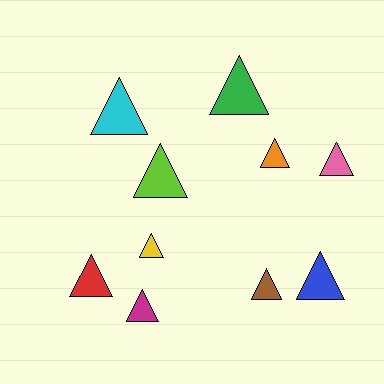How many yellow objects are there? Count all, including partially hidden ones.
There is 1 yellow object.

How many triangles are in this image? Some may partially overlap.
There are 10 triangles.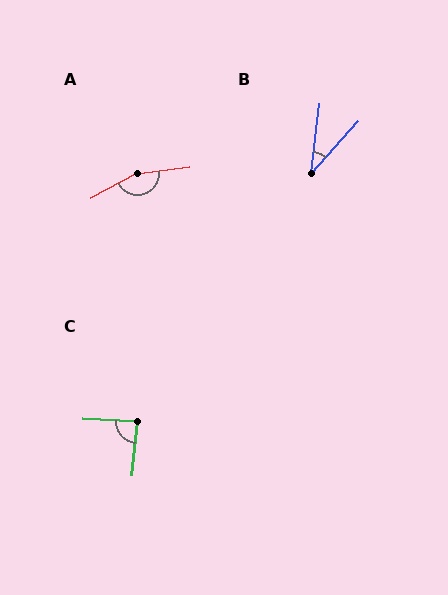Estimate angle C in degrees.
Approximately 87 degrees.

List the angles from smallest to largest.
B (35°), C (87°), A (160°).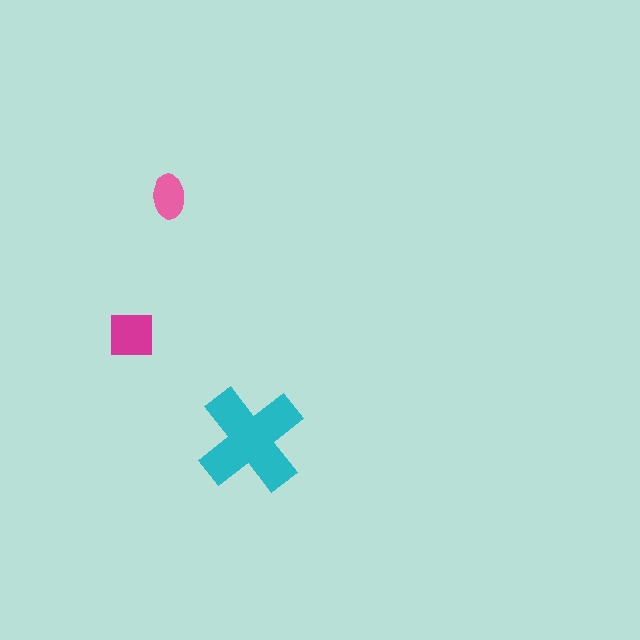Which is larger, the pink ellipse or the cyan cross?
The cyan cross.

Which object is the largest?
The cyan cross.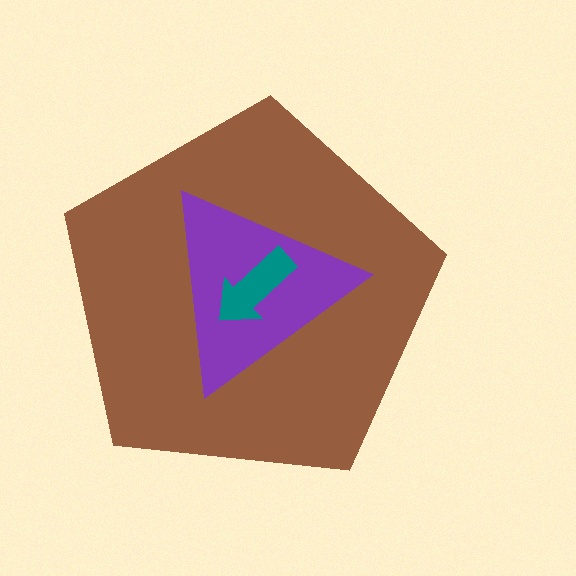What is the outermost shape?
The brown pentagon.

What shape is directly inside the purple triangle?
The teal arrow.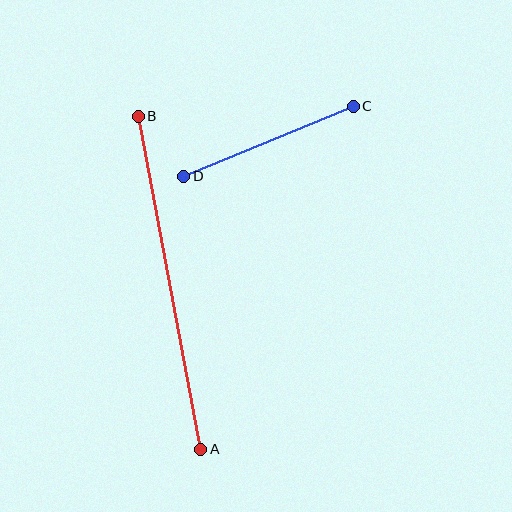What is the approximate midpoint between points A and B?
The midpoint is at approximately (170, 283) pixels.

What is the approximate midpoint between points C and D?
The midpoint is at approximately (269, 141) pixels.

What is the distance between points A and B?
The distance is approximately 339 pixels.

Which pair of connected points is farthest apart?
Points A and B are farthest apart.